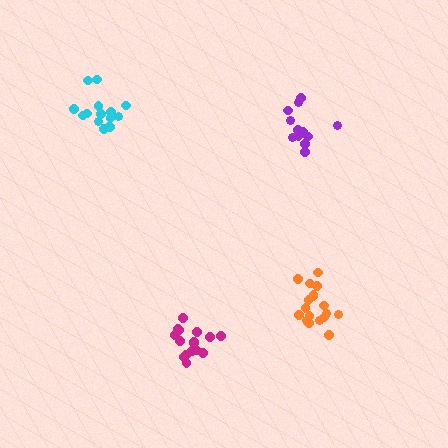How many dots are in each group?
Group 1: 15 dots, Group 2: 13 dots, Group 3: 18 dots, Group 4: 16 dots (62 total).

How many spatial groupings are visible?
There are 4 spatial groupings.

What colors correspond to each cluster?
The clusters are colored: cyan, purple, orange, magenta.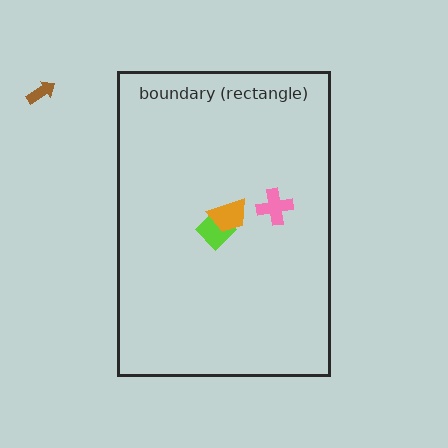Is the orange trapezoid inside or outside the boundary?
Inside.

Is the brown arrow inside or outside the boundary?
Outside.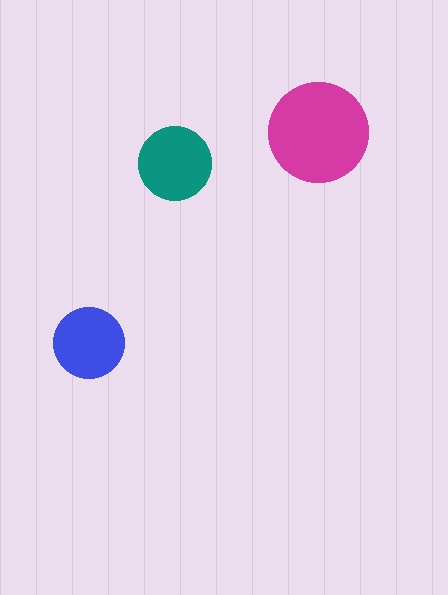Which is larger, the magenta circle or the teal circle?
The magenta one.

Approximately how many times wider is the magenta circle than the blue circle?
About 1.5 times wider.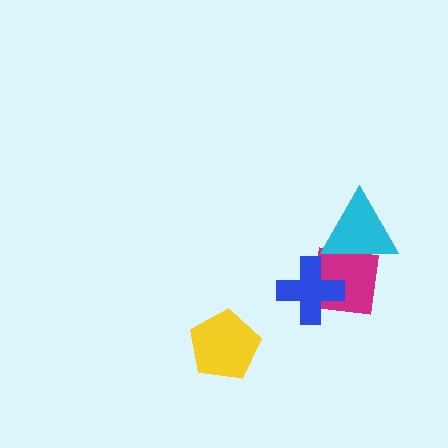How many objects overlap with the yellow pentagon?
0 objects overlap with the yellow pentagon.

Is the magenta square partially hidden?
Yes, it is partially covered by another shape.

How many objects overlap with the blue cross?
1 object overlaps with the blue cross.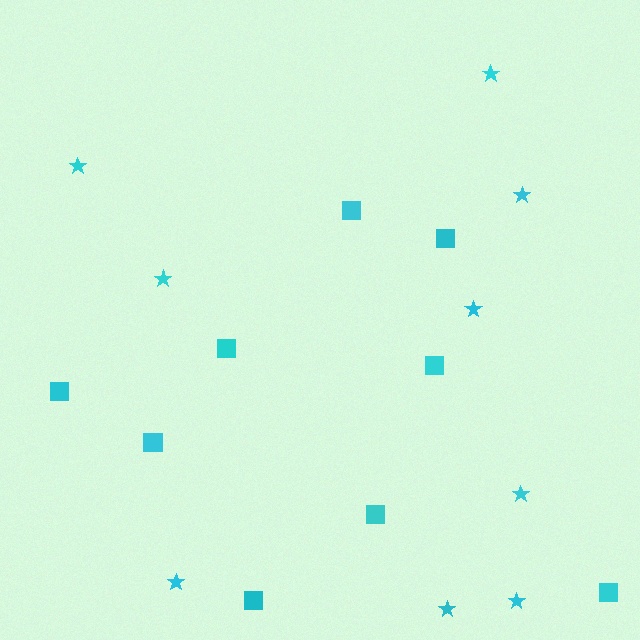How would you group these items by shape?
There are 2 groups: one group of squares (9) and one group of stars (9).